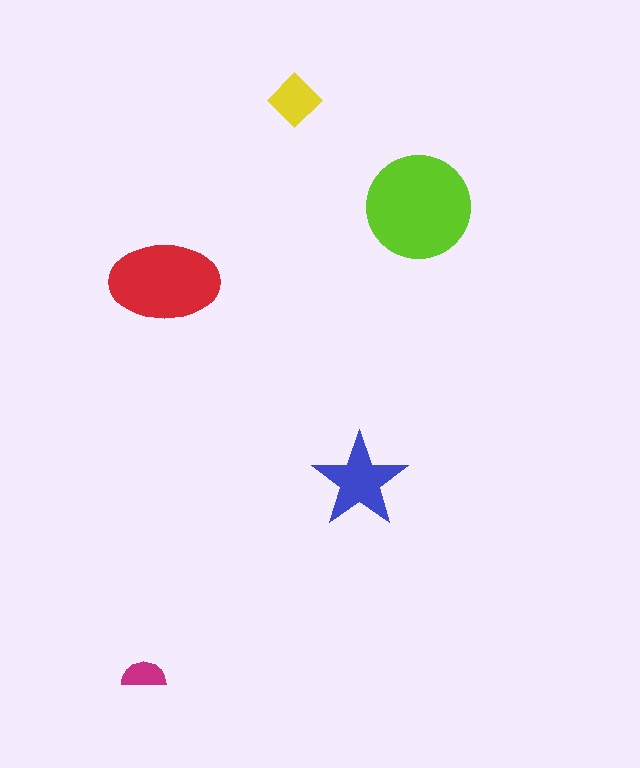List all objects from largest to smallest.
The lime circle, the red ellipse, the blue star, the yellow diamond, the magenta semicircle.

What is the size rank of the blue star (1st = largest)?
3rd.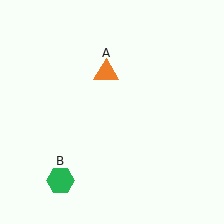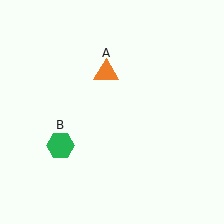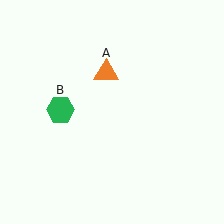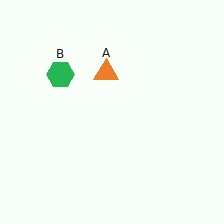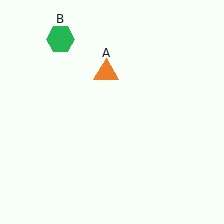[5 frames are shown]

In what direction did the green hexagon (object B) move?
The green hexagon (object B) moved up.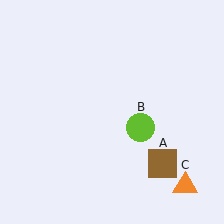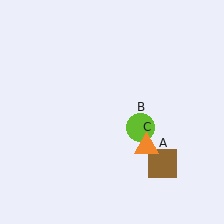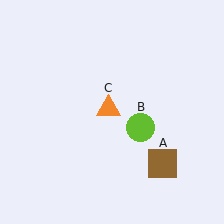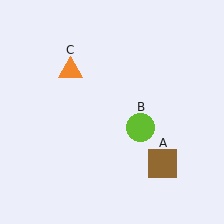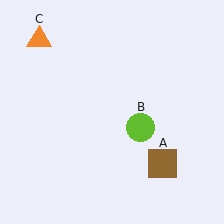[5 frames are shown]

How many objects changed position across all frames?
1 object changed position: orange triangle (object C).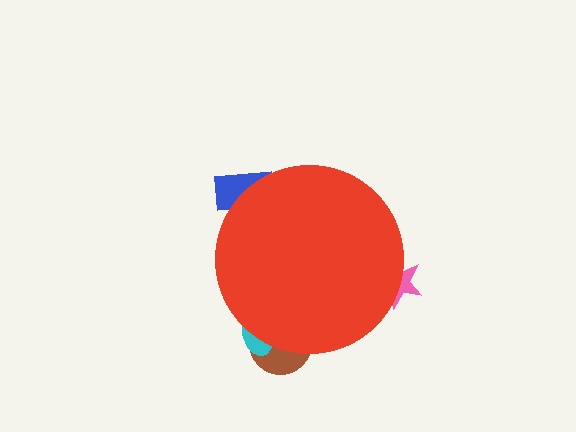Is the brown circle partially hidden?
Yes, the brown circle is partially hidden behind the red circle.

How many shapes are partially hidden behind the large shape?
4 shapes are partially hidden.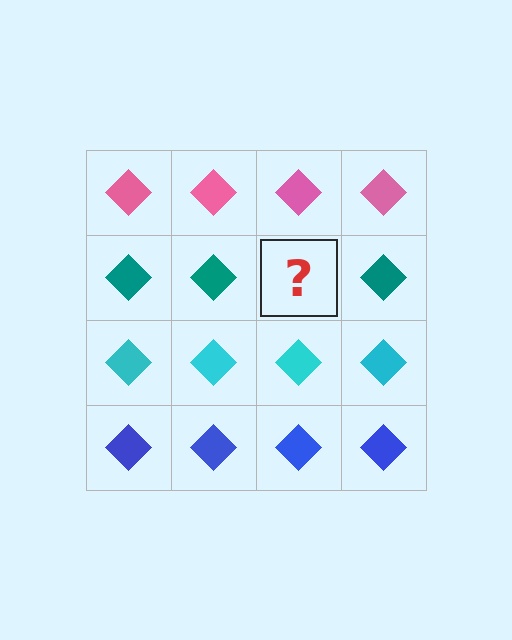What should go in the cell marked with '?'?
The missing cell should contain a teal diamond.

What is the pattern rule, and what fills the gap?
The rule is that each row has a consistent color. The gap should be filled with a teal diamond.